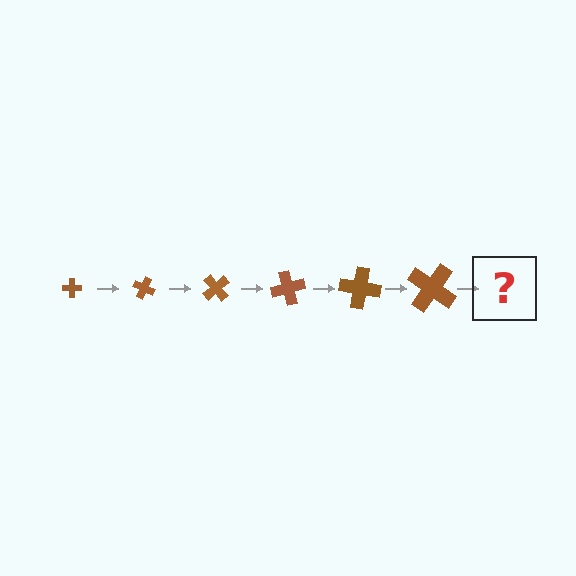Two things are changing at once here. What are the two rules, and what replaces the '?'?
The two rules are that the cross grows larger each step and it rotates 25 degrees each step. The '?' should be a cross, larger than the previous one and rotated 150 degrees from the start.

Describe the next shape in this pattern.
It should be a cross, larger than the previous one and rotated 150 degrees from the start.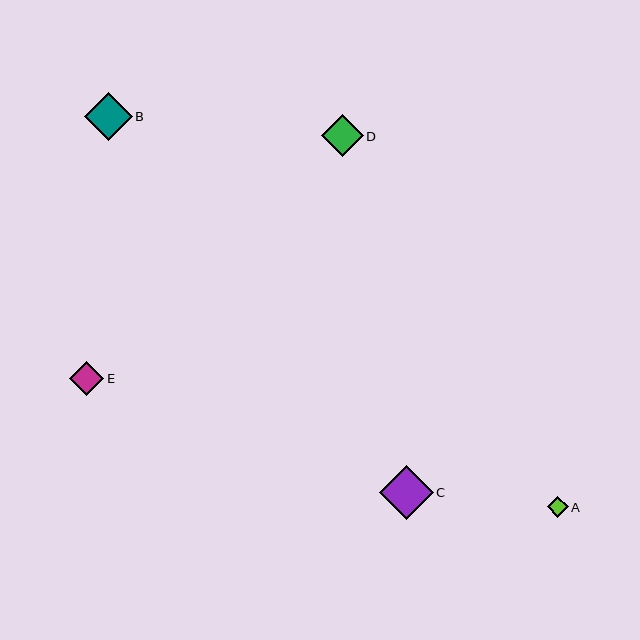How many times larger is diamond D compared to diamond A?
Diamond D is approximately 2.1 times the size of diamond A.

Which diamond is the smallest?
Diamond A is the smallest with a size of approximately 21 pixels.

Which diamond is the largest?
Diamond C is the largest with a size of approximately 53 pixels.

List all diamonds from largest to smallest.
From largest to smallest: C, B, D, E, A.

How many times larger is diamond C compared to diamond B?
Diamond C is approximately 1.1 times the size of diamond B.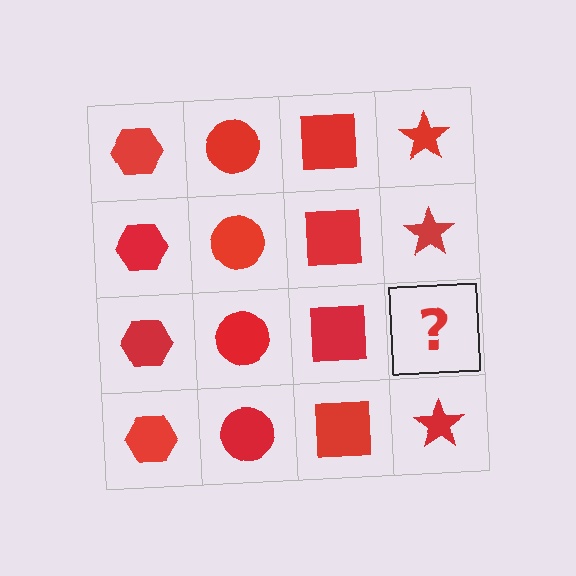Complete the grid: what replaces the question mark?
The question mark should be replaced with a red star.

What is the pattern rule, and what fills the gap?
The rule is that each column has a consistent shape. The gap should be filled with a red star.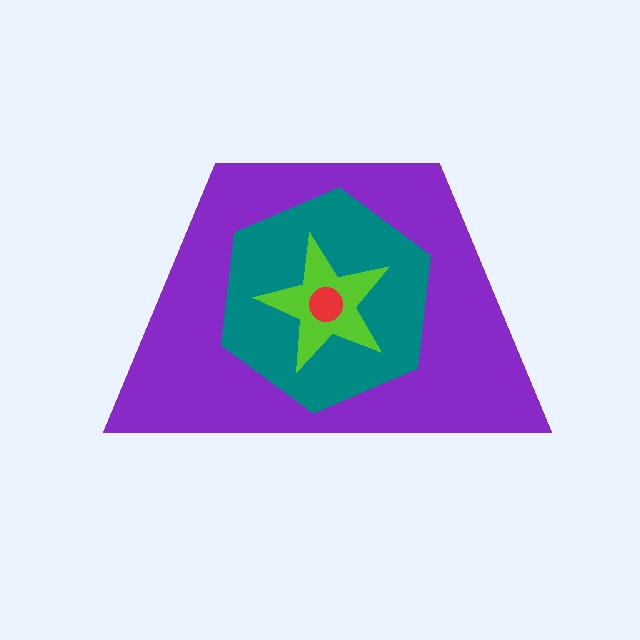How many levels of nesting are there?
4.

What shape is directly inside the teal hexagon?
The lime star.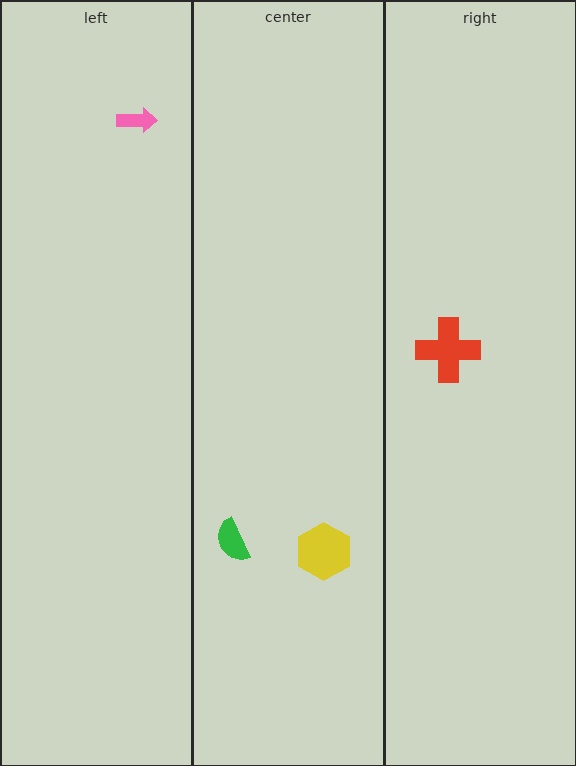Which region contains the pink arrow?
The left region.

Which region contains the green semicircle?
The center region.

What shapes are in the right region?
The red cross.